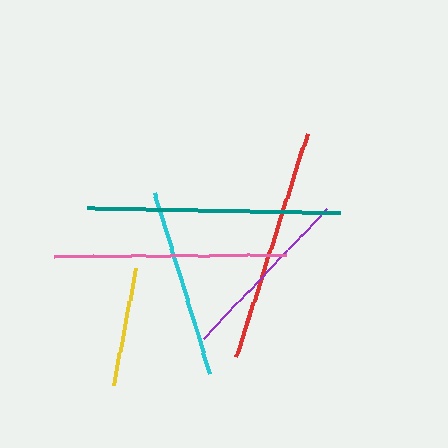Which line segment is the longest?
The teal line is the longest at approximately 253 pixels.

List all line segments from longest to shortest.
From longest to shortest: teal, red, pink, cyan, purple, yellow.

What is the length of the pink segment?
The pink segment is approximately 232 pixels long.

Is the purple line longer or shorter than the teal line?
The teal line is longer than the purple line.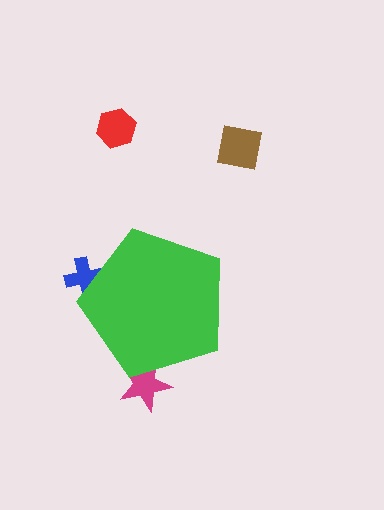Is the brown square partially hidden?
No, the brown square is fully visible.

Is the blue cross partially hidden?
Yes, the blue cross is partially hidden behind the green pentagon.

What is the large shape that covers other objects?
A green pentagon.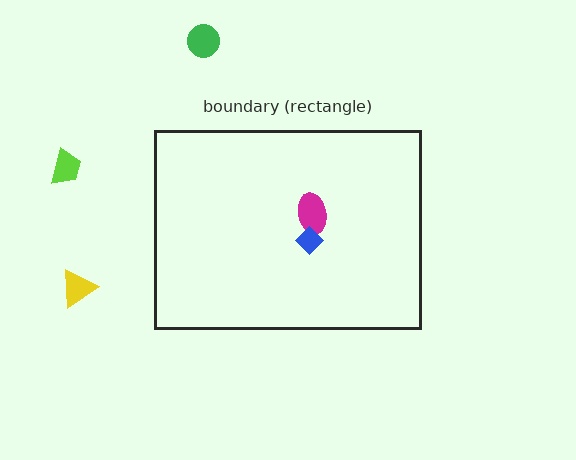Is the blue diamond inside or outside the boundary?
Inside.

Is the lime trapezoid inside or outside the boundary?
Outside.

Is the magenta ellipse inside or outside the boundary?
Inside.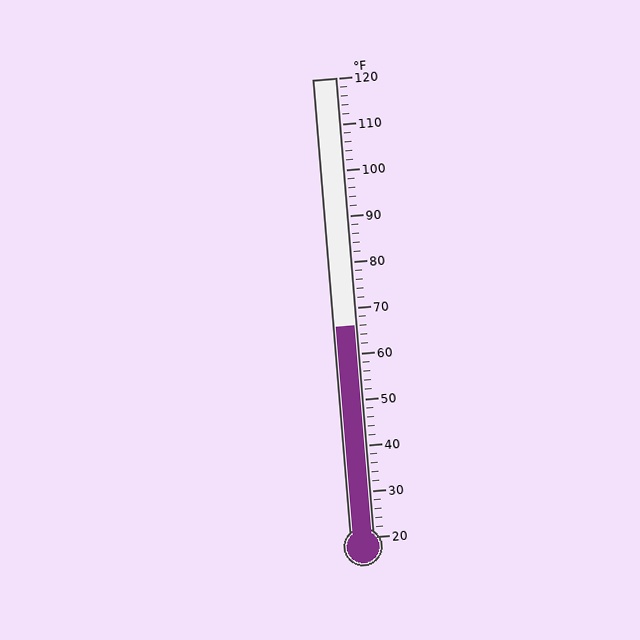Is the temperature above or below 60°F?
The temperature is above 60°F.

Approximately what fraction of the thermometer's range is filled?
The thermometer is filled to approximately 45% of its range.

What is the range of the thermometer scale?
The thermometer scale ranges from 20°F to 120°F.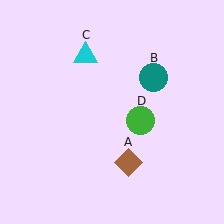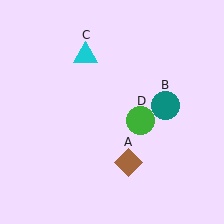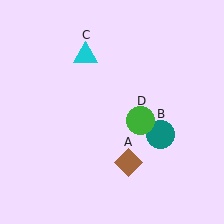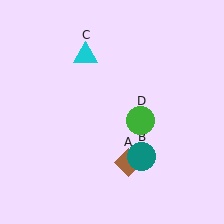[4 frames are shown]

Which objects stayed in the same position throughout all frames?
Brown diamond (object A) and cyan triangle (object C) and green circle (object D) remained stationary.